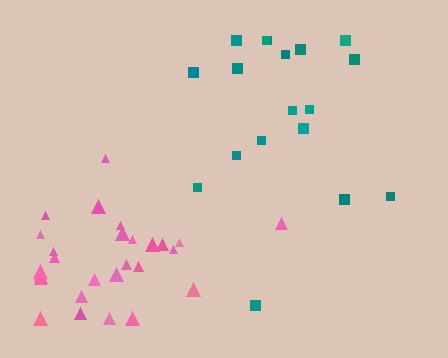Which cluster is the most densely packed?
Pink.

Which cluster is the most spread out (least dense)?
Teal.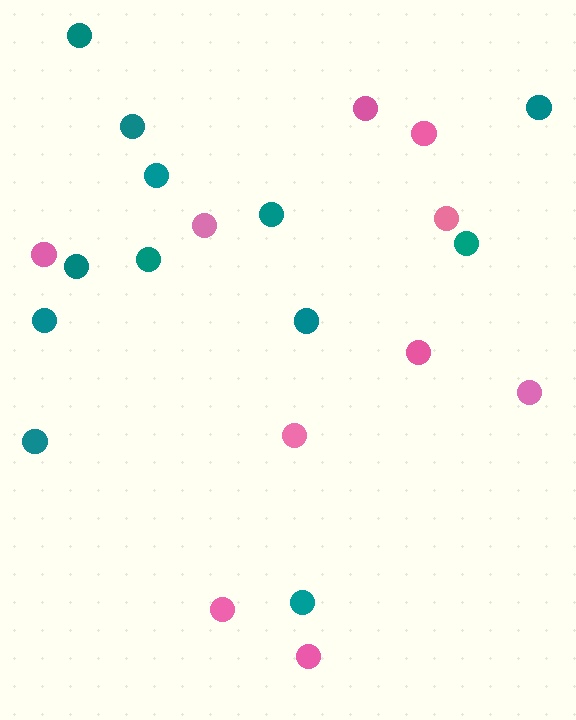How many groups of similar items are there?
There are 2 groups: one group of teal circles (12) and one group of pink circles (10).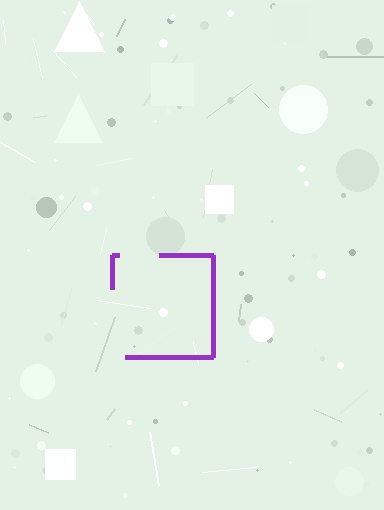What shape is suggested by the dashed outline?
The dashed outline suggests a square.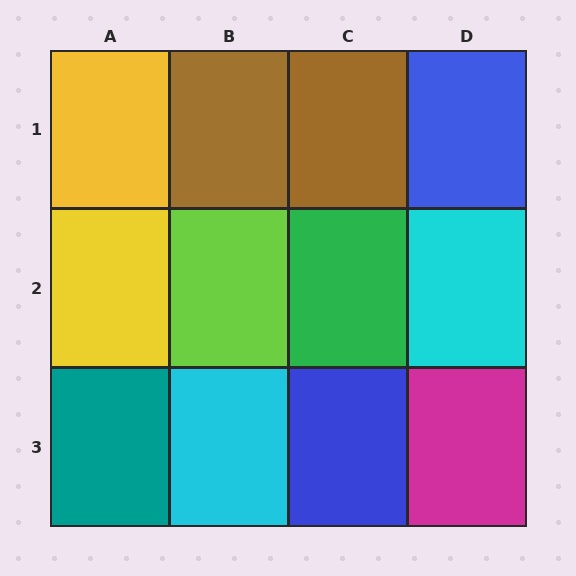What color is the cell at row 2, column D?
Cyan.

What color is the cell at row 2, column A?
Yellow.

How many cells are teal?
1 cell is teal.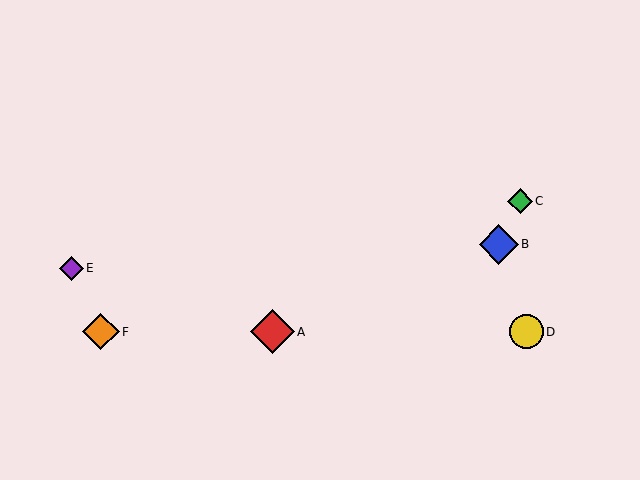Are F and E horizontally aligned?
No, F is at y≈332 and E is at y≈268.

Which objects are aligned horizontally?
Objects A, D, F are aligned horizontally.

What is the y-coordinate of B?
Object B is at y≈244.